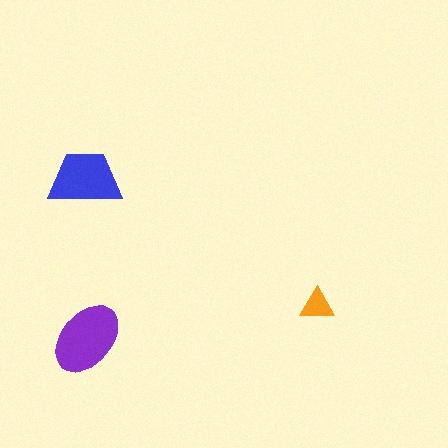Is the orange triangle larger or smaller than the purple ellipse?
Smaller.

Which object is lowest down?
The purple ellipse is bottommost.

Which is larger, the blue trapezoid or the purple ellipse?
The purple ellipse.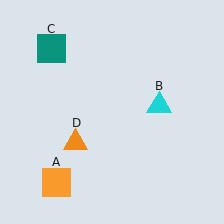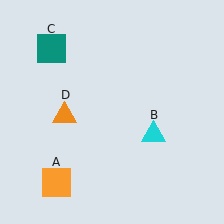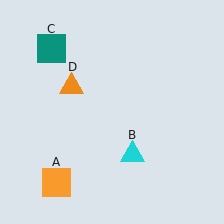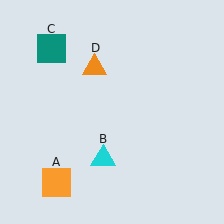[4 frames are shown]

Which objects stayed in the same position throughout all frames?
Orange square (object A) and teal square (object C) remained stationary.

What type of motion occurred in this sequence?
The cyan triangle (object B), orange triangle (object D) rotated clockwise around the center of the scene.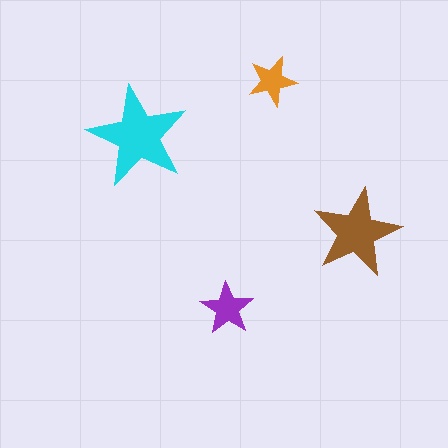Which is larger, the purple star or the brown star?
The brown one.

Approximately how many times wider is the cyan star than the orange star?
About 2 times wider.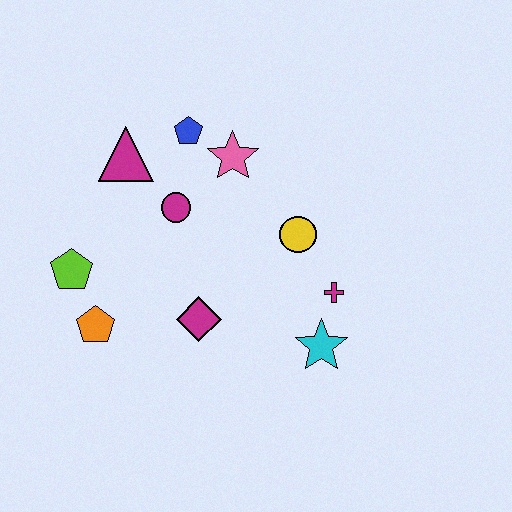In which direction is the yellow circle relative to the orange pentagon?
The yellow circle is to the right of the orange pentagon.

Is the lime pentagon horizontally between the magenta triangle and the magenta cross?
No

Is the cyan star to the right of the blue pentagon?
Yes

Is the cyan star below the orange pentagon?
Yes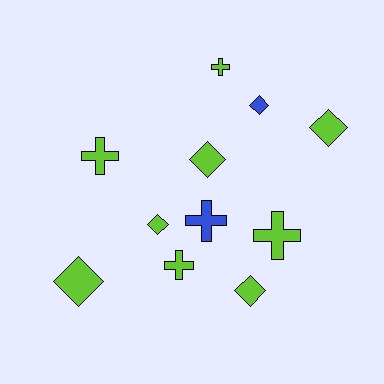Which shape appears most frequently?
Diamond, with 6 objects.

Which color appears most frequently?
Lime, with 9 objects.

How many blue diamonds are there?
There is 1 blue diamond.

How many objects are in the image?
There are 11 objects.